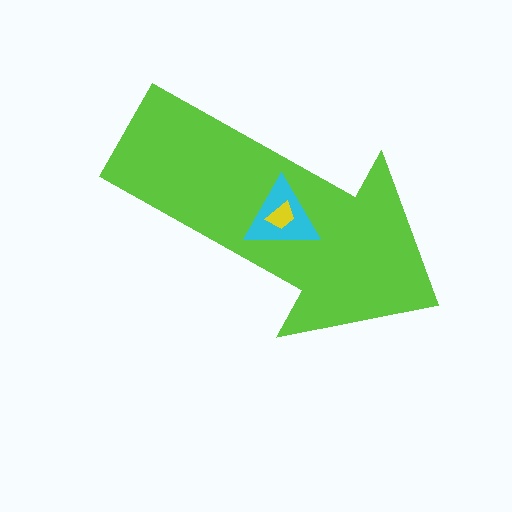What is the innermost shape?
The yellow trapezoid.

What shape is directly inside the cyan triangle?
The yellow trapezoid.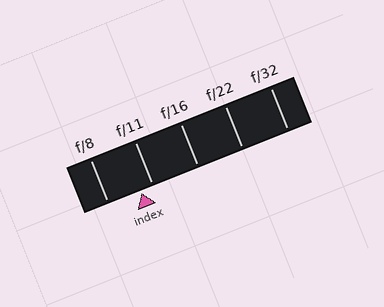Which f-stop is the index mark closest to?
The index mark is closest to f/11.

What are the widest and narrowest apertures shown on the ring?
The widest aperture shown is f/8 and the narrowest is f/32.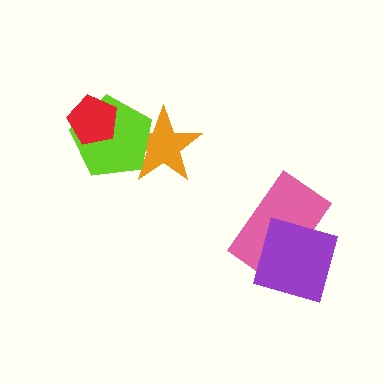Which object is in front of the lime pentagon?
The red pentagon is in front of the lime pentagon.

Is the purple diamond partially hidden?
No, no other shape covers it.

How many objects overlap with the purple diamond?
1 object overlaps with the purple diamond.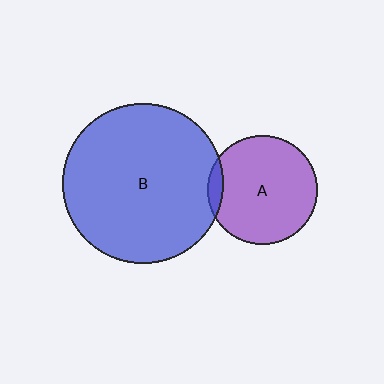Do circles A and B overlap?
Yes.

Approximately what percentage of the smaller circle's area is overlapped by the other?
Approximately 5%.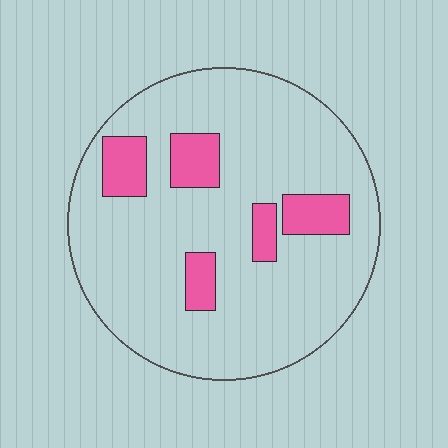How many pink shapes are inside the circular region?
5.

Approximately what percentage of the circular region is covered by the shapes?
Approximately 15%.